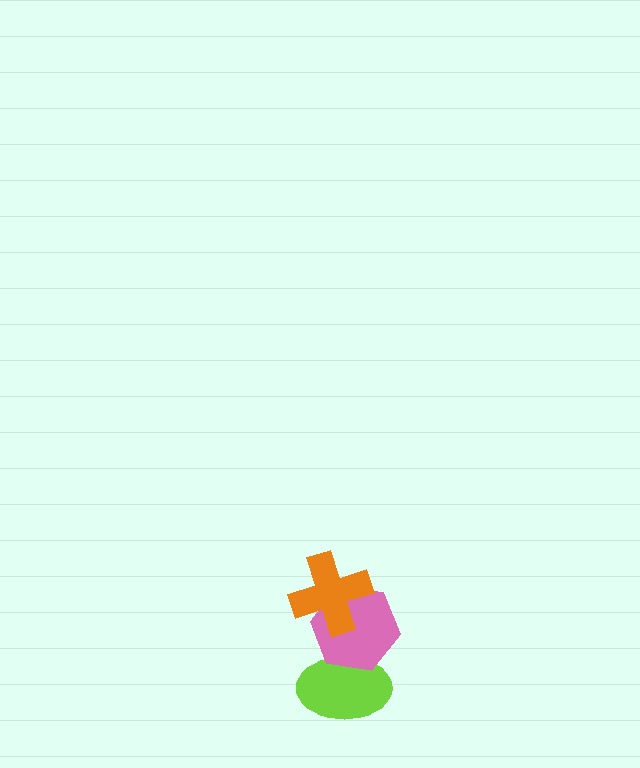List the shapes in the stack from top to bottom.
From top to bottom: the orange cross, the pink hexagon, the lime ellipse.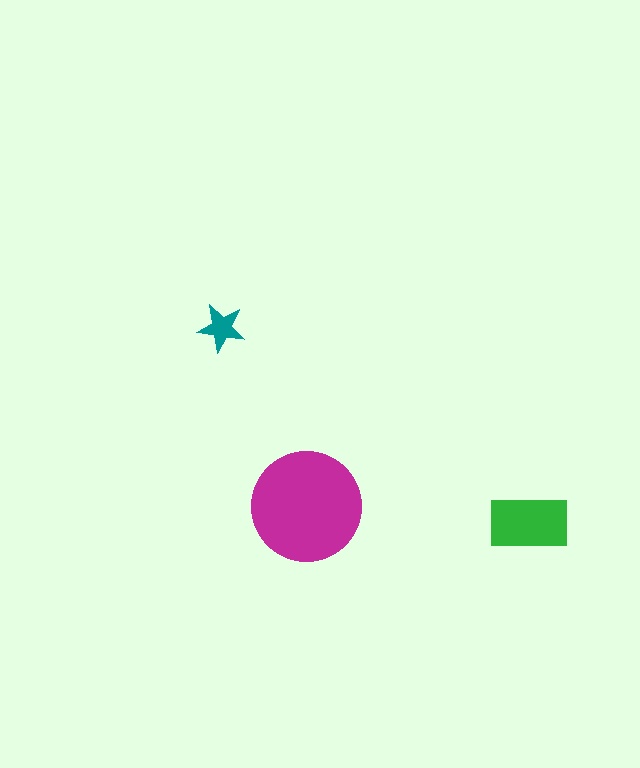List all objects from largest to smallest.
The magenta circle, the green rectangle, the teal star.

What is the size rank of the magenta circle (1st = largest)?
1st.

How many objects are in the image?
There are 3 objects in the image.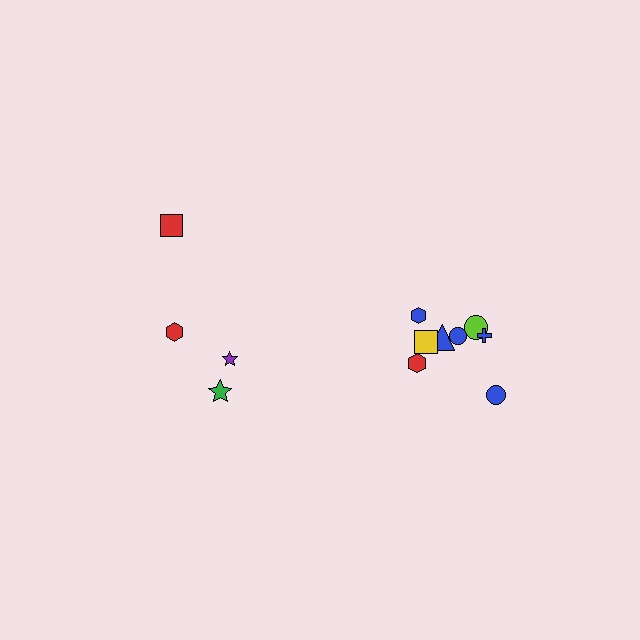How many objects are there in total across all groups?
There are 12 objects.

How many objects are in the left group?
There are 4 objects.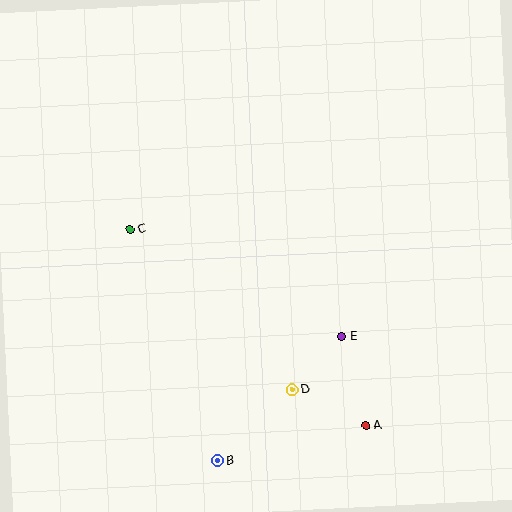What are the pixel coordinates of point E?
Point E is at (342, 336).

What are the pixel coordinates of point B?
Point B is at (218, 461).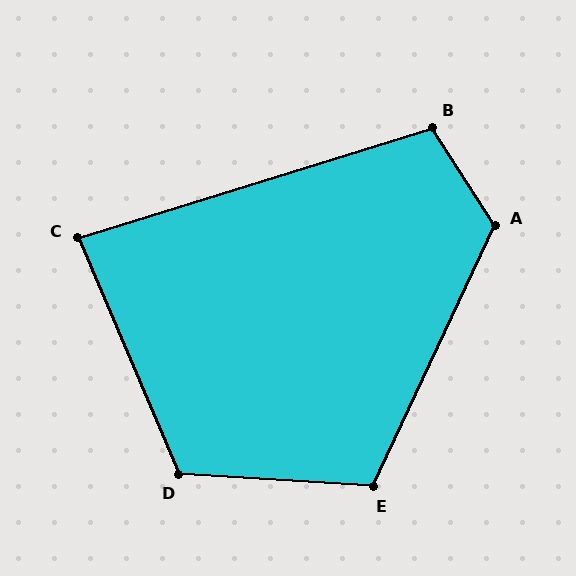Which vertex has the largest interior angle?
A, at approximately 123 degrees.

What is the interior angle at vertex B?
Approximately 105 degrees (obtuse).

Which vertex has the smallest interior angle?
C, at approximately 84 degrees.